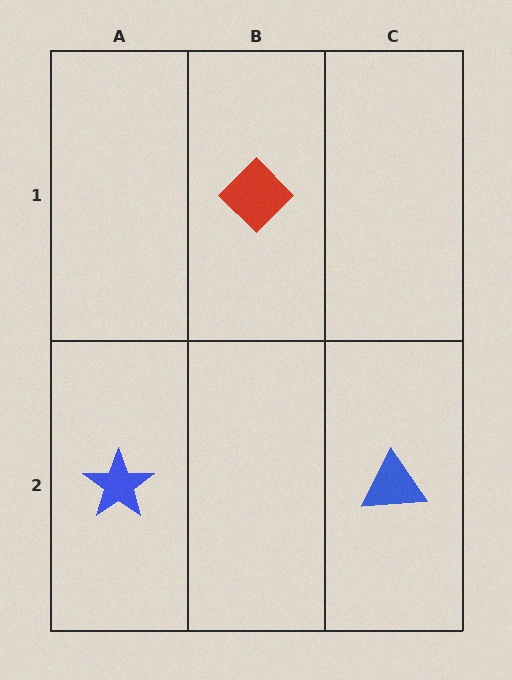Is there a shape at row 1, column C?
No, that cell is empty.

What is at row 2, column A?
A blue star.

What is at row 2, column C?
A blue triangle.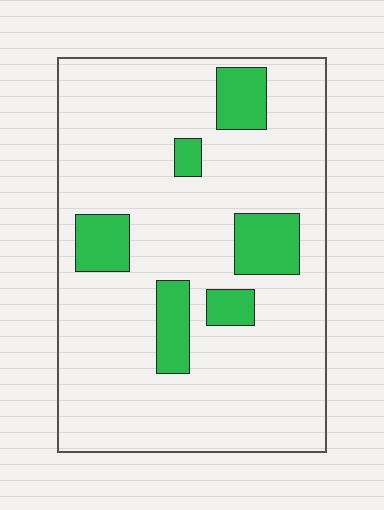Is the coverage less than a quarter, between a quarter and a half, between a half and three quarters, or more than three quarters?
Less than a quarter.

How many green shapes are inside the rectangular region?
6.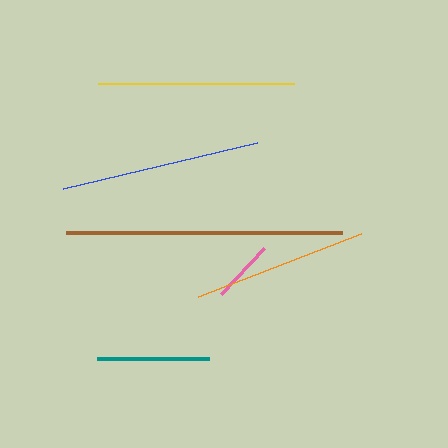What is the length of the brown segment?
The brown segment is approximately 276 pixels long.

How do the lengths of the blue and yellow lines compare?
The blue and yellow lines are approximately the same length.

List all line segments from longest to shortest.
From longest to shortest: brown, blue, yellow, orange, teal, pink.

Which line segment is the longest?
The brown line is the longest at approximately 276 pixels.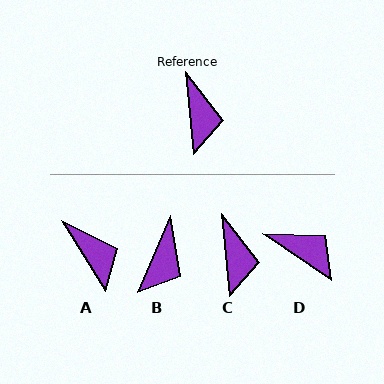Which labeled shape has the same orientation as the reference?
C.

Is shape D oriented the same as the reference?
No, it is off by about 50 degrees.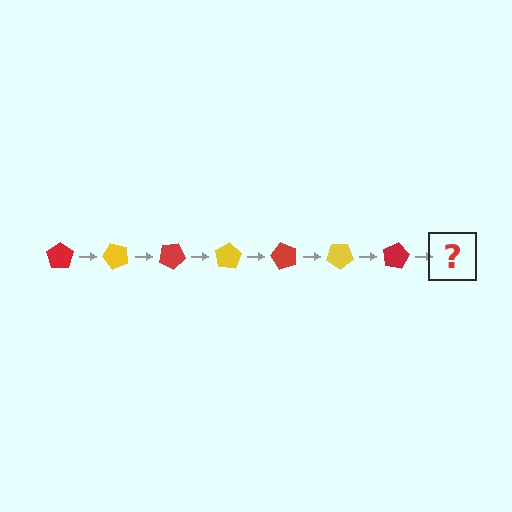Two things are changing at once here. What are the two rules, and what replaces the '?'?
The two rules are that it rotates 50 degrees each step and the color cycles through red and yellow. The '?' should be a yellow pentagon, rotated 350 degrees from the start.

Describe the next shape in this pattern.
It should be a yellow pentagon, rotated 350 degrees from the start.